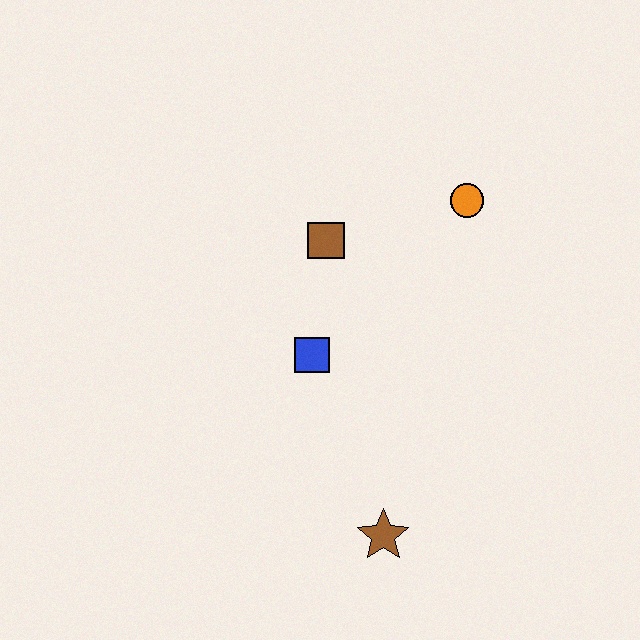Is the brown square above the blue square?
Yes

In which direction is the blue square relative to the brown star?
The blue square is above the brown star.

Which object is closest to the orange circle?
The brown square is closest to the orange circle.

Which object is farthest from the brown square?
The brown star is farthest from the brown square.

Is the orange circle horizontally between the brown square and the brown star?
No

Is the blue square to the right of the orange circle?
No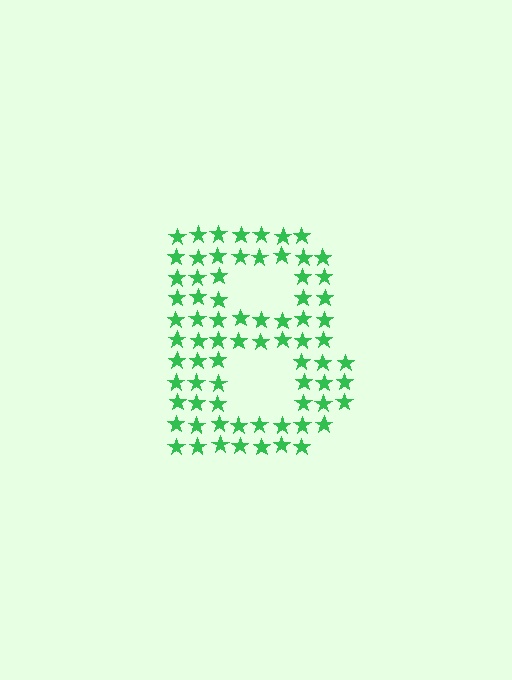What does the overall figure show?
The overall figure shows the letter B.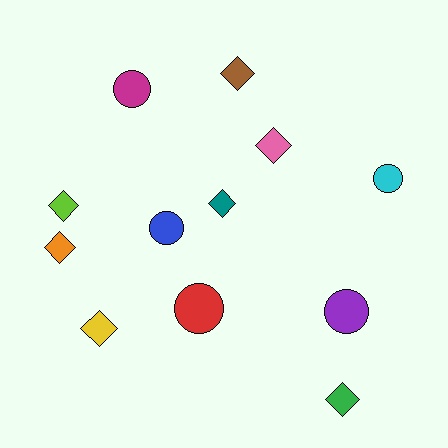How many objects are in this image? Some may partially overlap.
There are 12 objects.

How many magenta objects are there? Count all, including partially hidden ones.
There is 1 magenta object.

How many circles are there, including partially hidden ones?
There are 5 circles.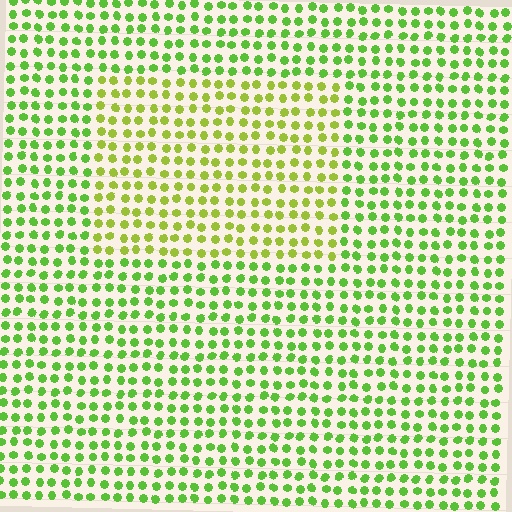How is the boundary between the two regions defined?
The boundary is defined purely by a slight shift in hue (about 28 degrees). Spacing, size, and orientation are identical on both sides.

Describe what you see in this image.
The image is filled with small lime elements in a uniform arrangement. A rectangle-shaped region is visible where the elements are tinted to a slightly different hue, forming a subtle color boundary.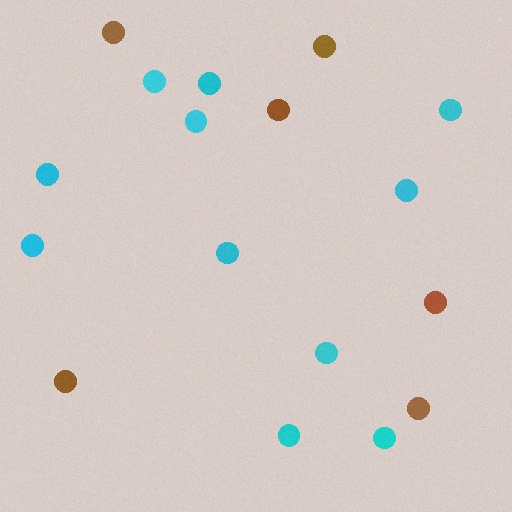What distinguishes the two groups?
There are 2 groups: one group of brown circles (6) and one group of cyan circles (11).